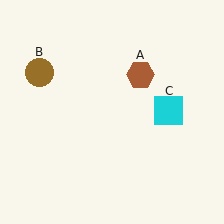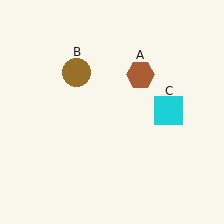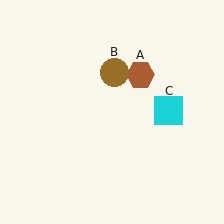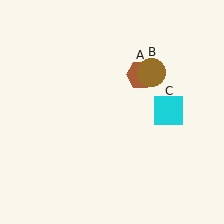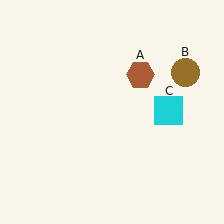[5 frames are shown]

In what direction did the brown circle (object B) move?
The brown circle (object B) moved right.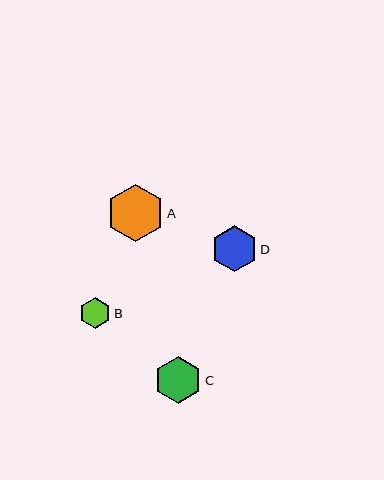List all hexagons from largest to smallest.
From largest to smallest: A, C, D, B.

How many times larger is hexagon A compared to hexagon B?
Hexagon A is approximately 1.9 times the size of hexagon B.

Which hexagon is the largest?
Hexagon A is the largest with a size of approximately 58 pixels.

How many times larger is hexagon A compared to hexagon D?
Hexagon A is approximately 1.3 times the size of hexagon D.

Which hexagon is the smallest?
Hexagon B is the smallest with a size of approximately 31 pixels.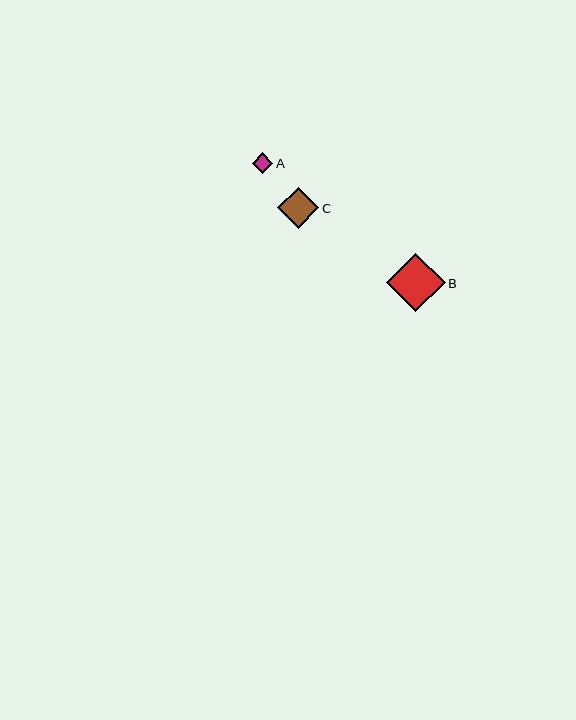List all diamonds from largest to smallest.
From largest to smallest: B, C, A.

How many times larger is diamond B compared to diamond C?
Diamond B is approximately 1.4 times the size of diamond C.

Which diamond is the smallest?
Diamond A is the smallest with a size of approximately 21 pixels.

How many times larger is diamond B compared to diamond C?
Diamond B is approximately 1.4 times the size of diamond C.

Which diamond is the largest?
Diamond B is the largest with a size of approximately 59 pixels.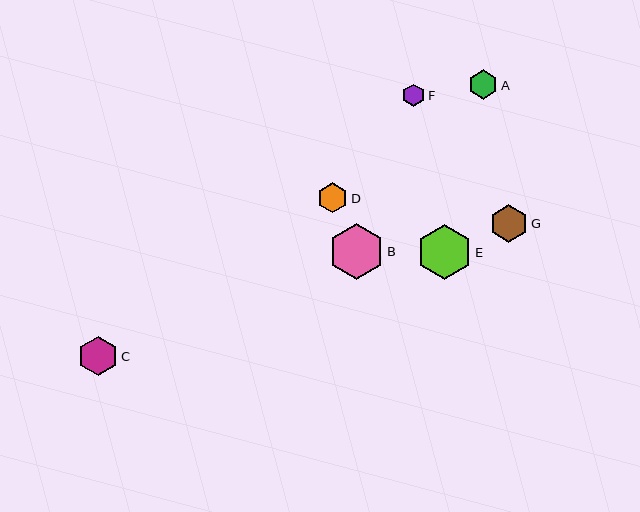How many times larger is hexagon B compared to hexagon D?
Hexagon B is approximately 1.8 times the size of hexagon D.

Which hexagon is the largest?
Hexagon B is the largest with a size of approximately 56 pixels.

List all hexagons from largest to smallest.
From largest to smallest: B, E, C, G, D, A, F.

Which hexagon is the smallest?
Hexagon F is the smallest with a size of approximately 22 pixels.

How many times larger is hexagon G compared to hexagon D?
Hexagon G is approximately 1.2 times the size of hexagon D.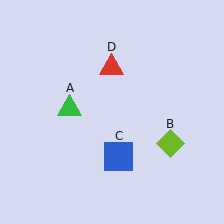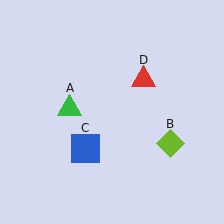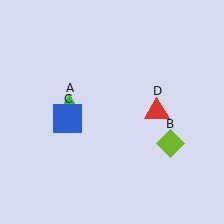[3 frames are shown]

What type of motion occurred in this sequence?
The blue square (object C), red triangle (object D) rotated clockwise around the center of the scene.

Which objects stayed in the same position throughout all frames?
Green triangle (object A) and lime diamond (object B) remained stationary.